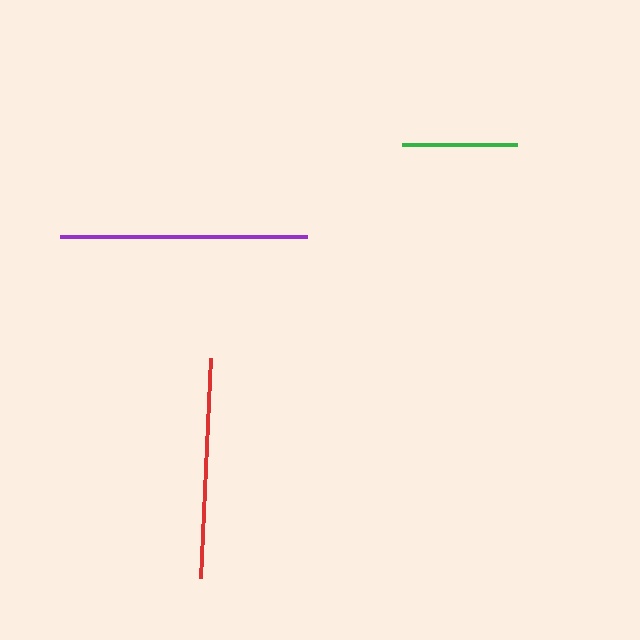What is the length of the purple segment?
The purple segment is approximately 246 pixels long.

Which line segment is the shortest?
The green line is the shortest at approximately 114 pixels.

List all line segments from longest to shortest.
From longest to shortest: purple, red, green.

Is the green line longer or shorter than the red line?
The red line is longer than the green line.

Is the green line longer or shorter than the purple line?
The purple line is longer than the green line.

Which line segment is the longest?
The purple line is the longest at approximately 246 pixels.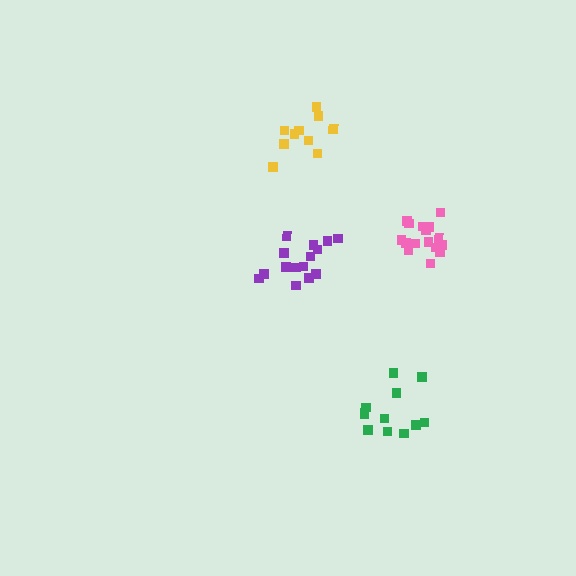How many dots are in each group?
Group 1: 10 dots, Group 2: 16 dots, Group 3: 12 dots, Group 4: 15 dots (53 total).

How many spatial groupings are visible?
There are 4 spatial groupings.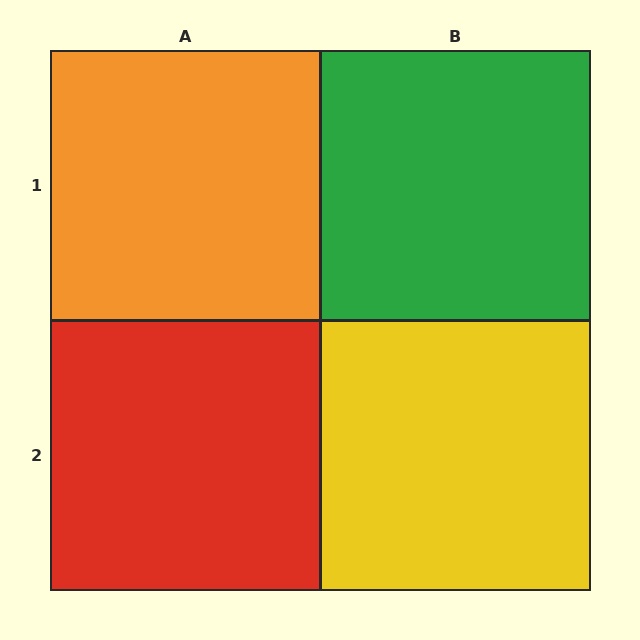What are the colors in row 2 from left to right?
Red, yellow.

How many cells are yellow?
1 cell is yellow.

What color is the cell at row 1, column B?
Green.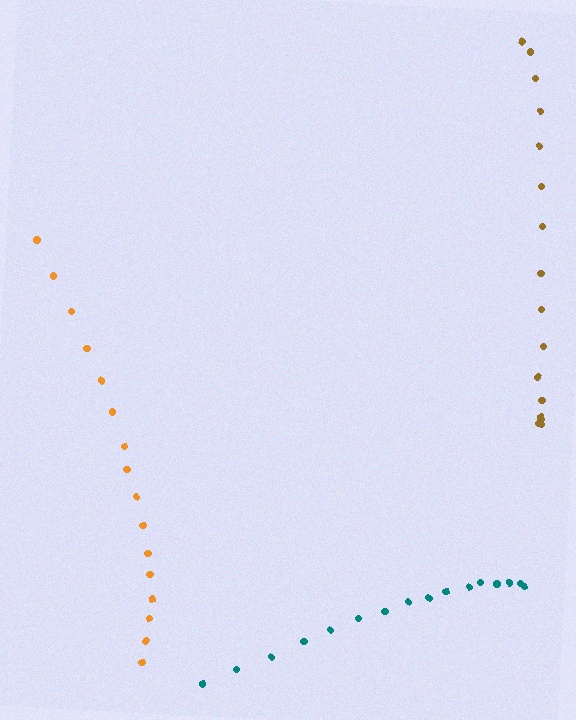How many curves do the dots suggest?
There are 3 distinct paths.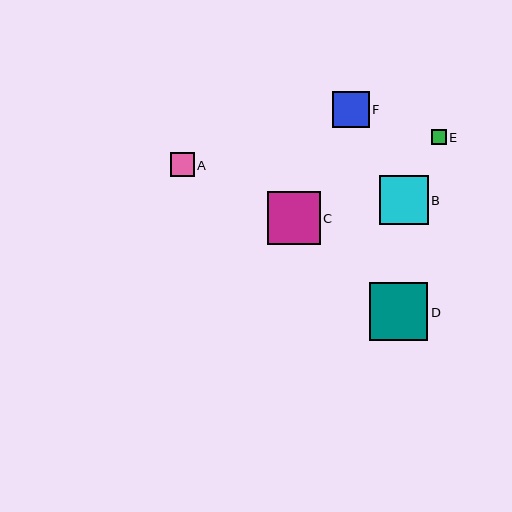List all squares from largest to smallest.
From largest to smallest: D, C, B, F, A, E.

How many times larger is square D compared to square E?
Square D is approximately 3.9 times the size of square E.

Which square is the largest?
Square D is the largest with a size of approximately 58 pixels.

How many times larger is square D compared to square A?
Square D is approximately 2.4 times the size of square A.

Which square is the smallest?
Square E is the smallest with a size of approximately 15 pixels.